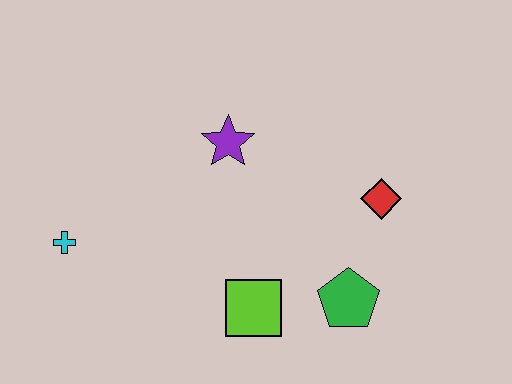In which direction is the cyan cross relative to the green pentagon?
The cyan cross is to the left of the green pentagon.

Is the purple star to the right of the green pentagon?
No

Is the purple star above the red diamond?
Yes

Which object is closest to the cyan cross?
The purple star is closest to the cyan cross.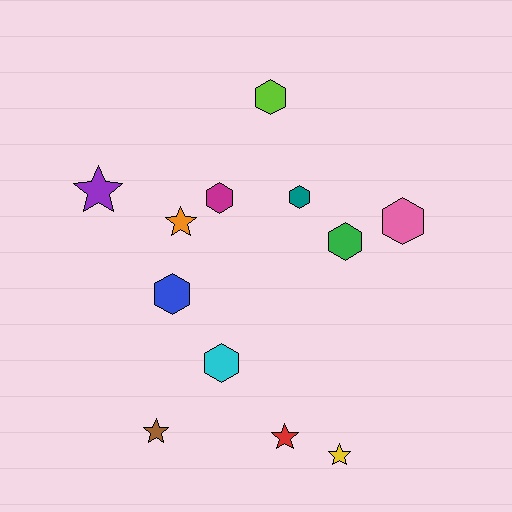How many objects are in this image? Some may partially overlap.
There are 12 objects.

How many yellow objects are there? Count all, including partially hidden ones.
There is 1 yellow object.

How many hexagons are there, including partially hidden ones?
There are 7 hexagons.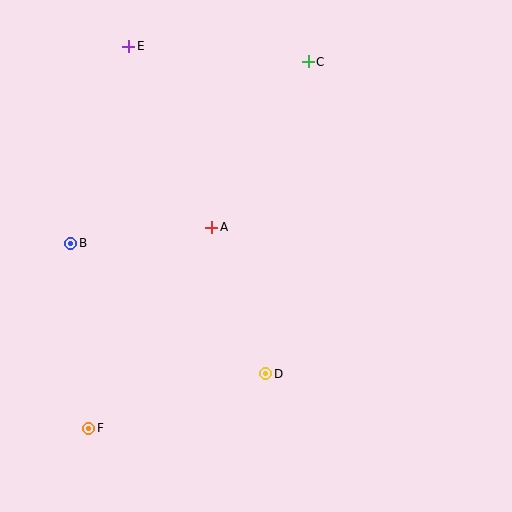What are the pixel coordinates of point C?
Point C is at (308, 62).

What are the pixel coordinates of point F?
Point F is at (89, 428).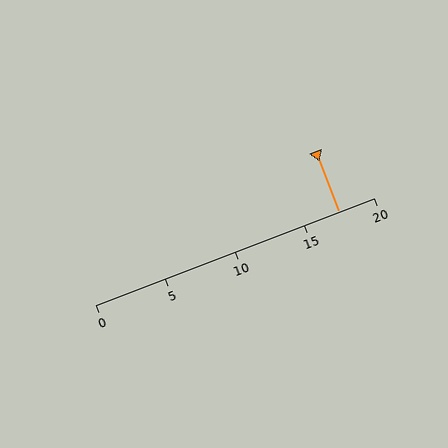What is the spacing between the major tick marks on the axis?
The major ticks are spaced 5 apart.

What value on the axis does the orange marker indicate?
The marker indicates approximately 17.5.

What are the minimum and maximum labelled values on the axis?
The axis runs from 0 to 20.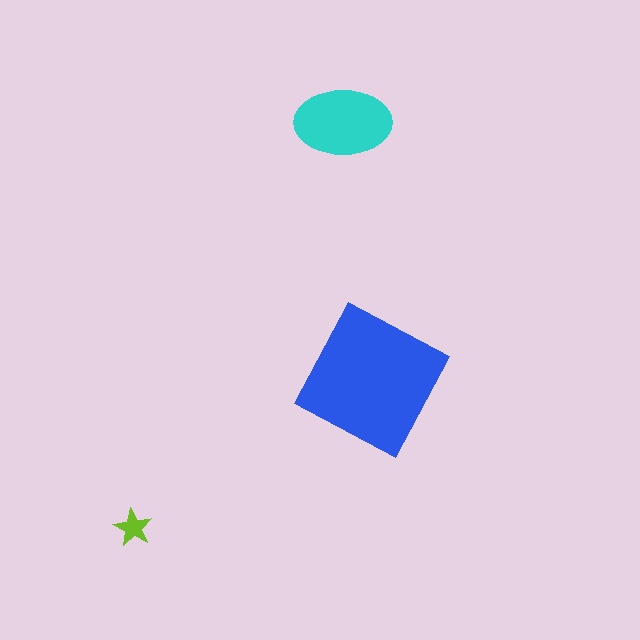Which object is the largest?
The blue square.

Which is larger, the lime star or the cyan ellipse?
The cyan ellipse.